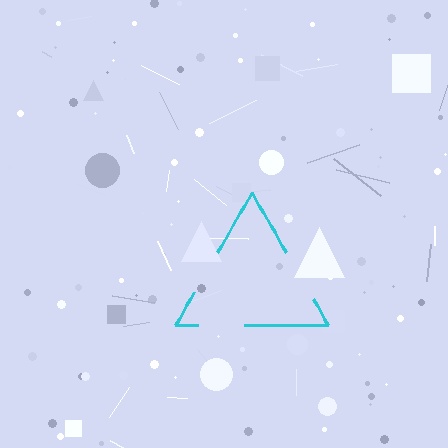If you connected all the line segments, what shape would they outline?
They would outline a triangle.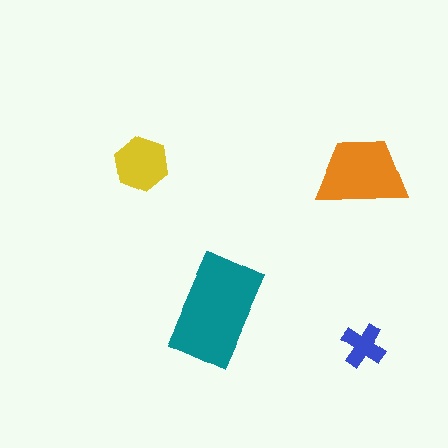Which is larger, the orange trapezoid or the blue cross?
The orange trapezoid.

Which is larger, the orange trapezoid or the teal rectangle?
The teal rectangle.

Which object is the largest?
The teal rectangle.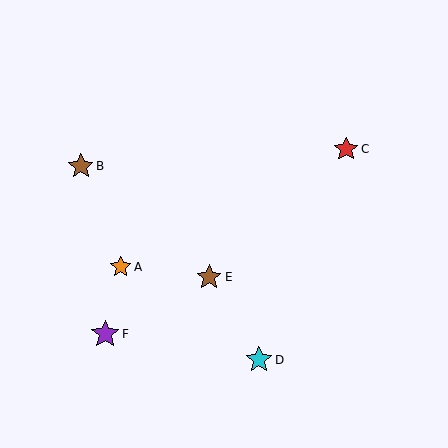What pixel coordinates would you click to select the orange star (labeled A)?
Click at (121, 267) to select the orange star A.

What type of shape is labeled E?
Shape E is a brown star.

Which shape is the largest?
The purple star (labeled F) is the largest.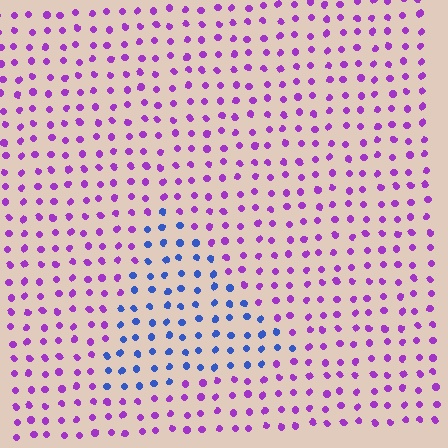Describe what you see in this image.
The image is filled with small purple elements in a uniform arrangement. A triangle-shaped region is visible where the elements are tinted to a slightly different hue, forming a subtle color boundary.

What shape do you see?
I see a triangle.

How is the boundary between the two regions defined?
The boundary is defined purely by a slight shift in hue (about 59 degrees). Spacing, size, and orientation are identical on both sides.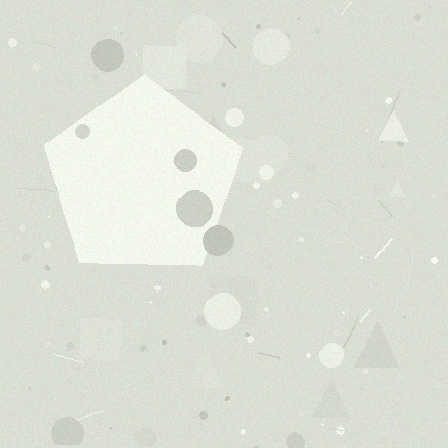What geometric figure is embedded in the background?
A pentagon is embedded in the background.